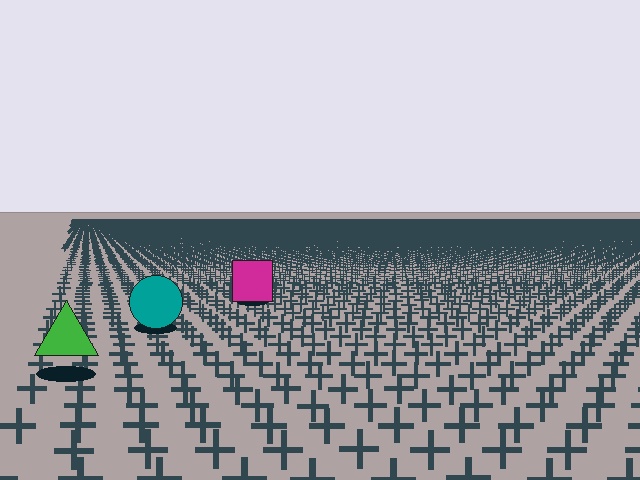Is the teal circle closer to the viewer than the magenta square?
Yes. The teal circle is closer — you can tell from the texture gradient: the ground texture is coarser near it.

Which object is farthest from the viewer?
The magenta square is farthest from the viewer. It appears smaller and the ground texture around it is denser.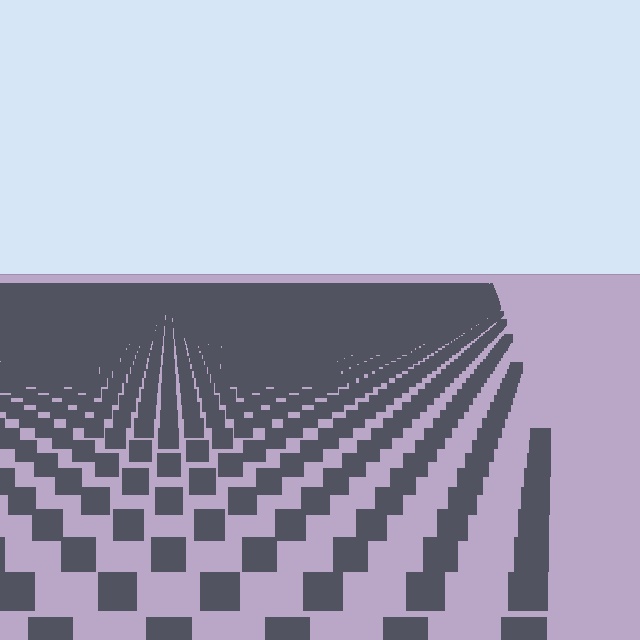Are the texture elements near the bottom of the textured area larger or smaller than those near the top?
Larger. Near the bottom, elements are closer to the viewer and appear at a bigger on-screen size.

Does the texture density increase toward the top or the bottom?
Density increases toward the top.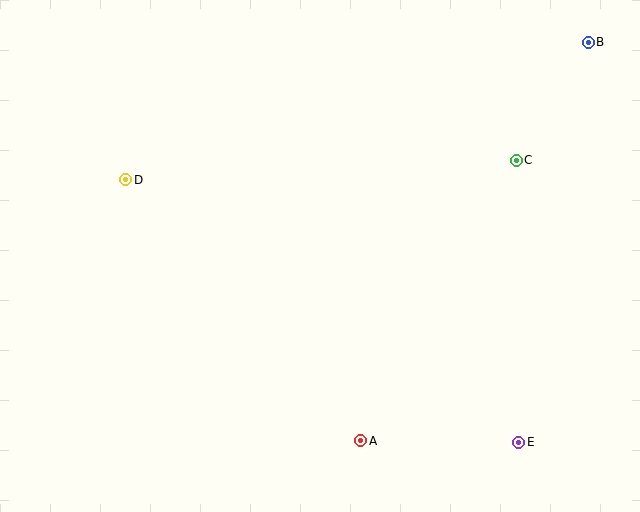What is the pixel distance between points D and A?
The distance between D and A is 351 pixels.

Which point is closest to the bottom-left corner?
Point D is closest to the bottom-left corner.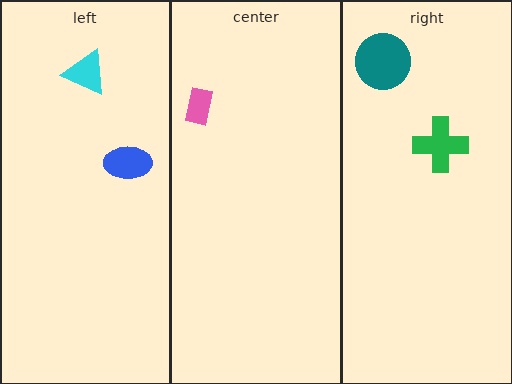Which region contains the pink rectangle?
The center region.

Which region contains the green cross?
The right region.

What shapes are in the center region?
The pink rectangle.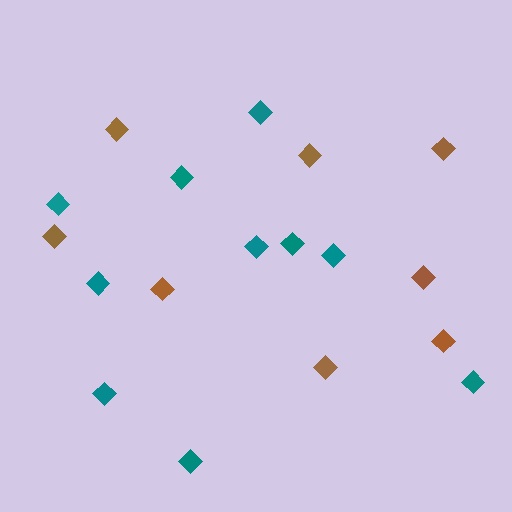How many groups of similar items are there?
There are 2 groups: one group of teal diamonds (10) and one group of brown diamonds (8).